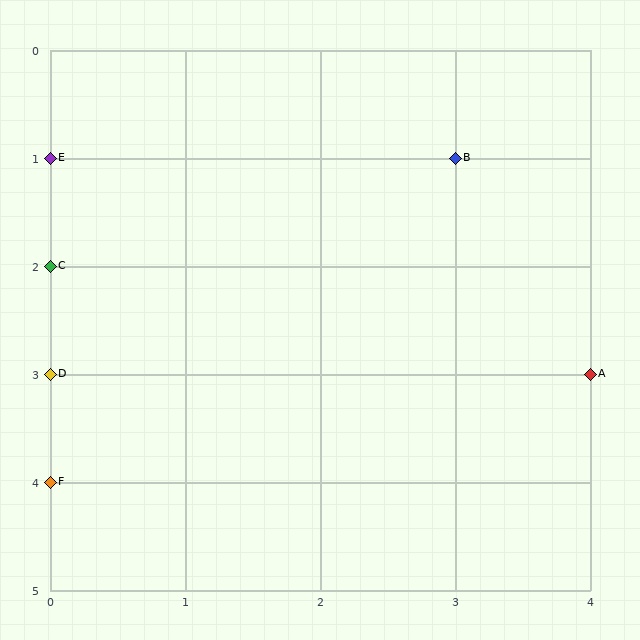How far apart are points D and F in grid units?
Points D and F are 1 row apart.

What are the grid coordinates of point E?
Point E is at grid coordinates (0, 1).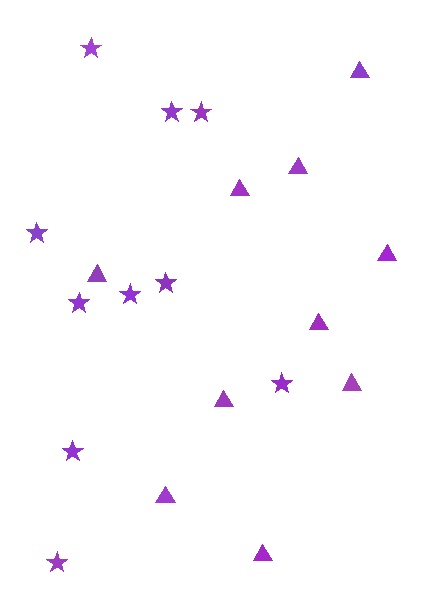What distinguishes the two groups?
There are 2 groups: one group of triangles (10) and one group of stars (10).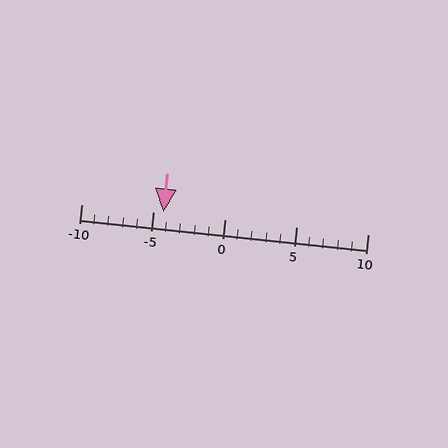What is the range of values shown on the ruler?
The ruler shows values from -10 to 10.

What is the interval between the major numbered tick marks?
The major tick marks are spaced 5 units apart.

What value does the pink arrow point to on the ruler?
The pink arrow points to approximately -4.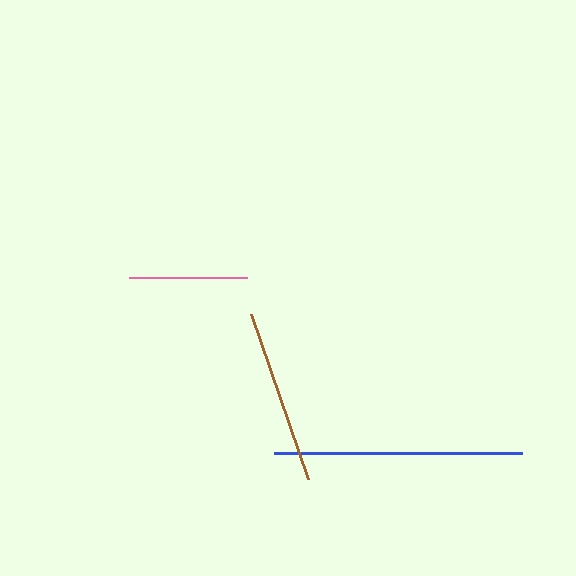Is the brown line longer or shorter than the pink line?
The brown line is longer than the pink line.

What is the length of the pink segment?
The pink segment is approximately 118 pixels long.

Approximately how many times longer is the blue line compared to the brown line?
The blue line is approximately 1.4 times the length of the brown line.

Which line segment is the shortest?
The pink line is the shortest at approximately 118 pixels.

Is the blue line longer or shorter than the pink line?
The blue line is longer than the pink line.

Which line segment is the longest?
The blue line is the longest at approximately 248 pixels.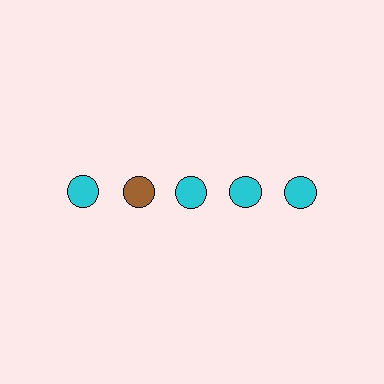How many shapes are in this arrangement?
There are 5 shapes arranged in a grid pattern.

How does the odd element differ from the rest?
It has a different color: brown instead of cyan.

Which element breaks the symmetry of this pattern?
The brown circle in the top row, second from left column breaks the symmetry. All other shapes are cyan circles.